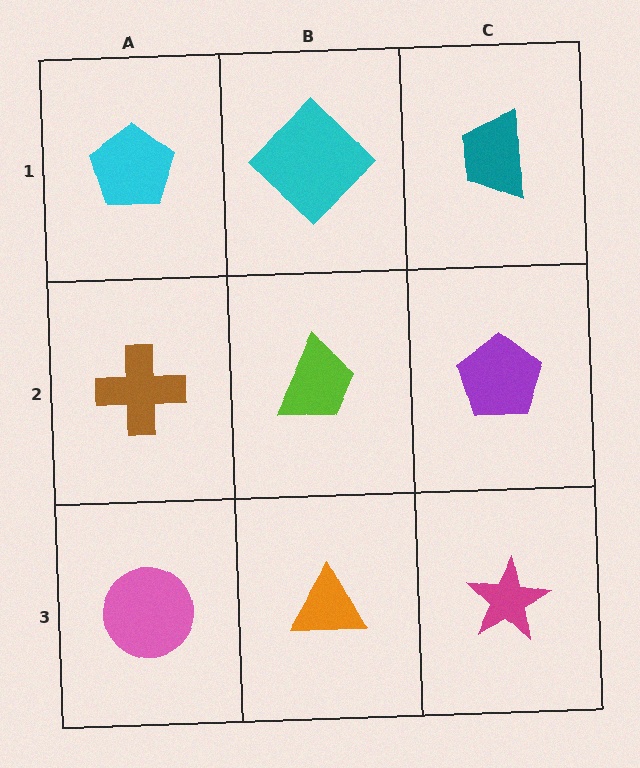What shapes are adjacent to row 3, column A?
A brown cross (row 2, column A), an orange triangle (row 3, column B).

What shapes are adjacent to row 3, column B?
A lime trapezoid (row 2, column B), a pink circle (row 3, column A), a magenta star (row 3, column C).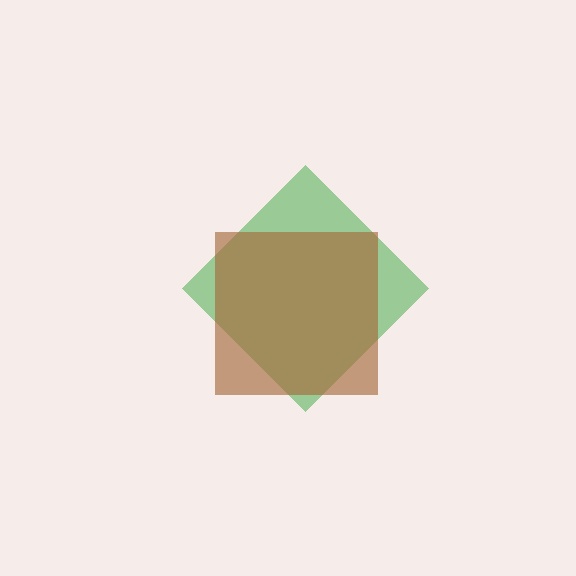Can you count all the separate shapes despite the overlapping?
Yes, there are 2 separate shapes.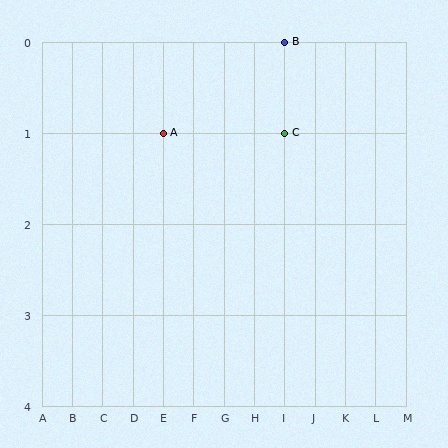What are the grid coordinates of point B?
Point B is at grid coordinates (I, 0).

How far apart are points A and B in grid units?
Points A and B are 4 columns and 1 row apart (about 4.1 grid units diagonally).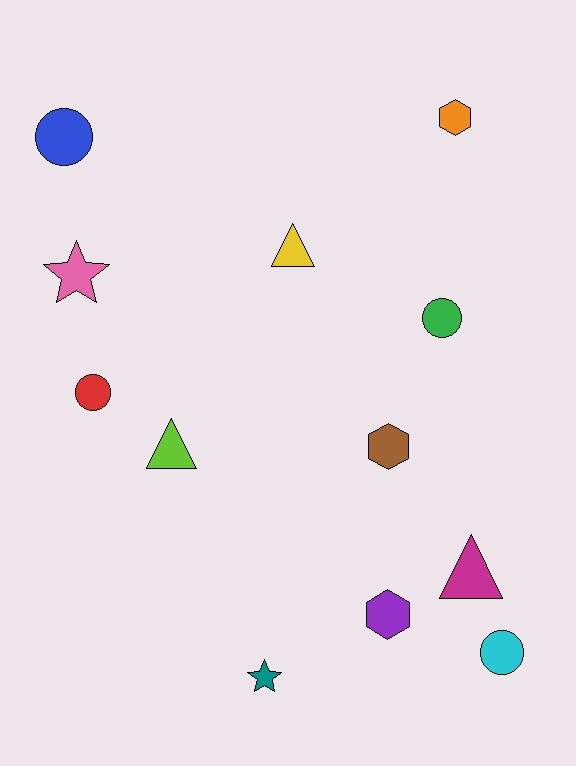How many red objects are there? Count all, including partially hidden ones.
There is 1 red object.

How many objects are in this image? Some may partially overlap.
There are 12 objects.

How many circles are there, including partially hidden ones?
There are 4 circles.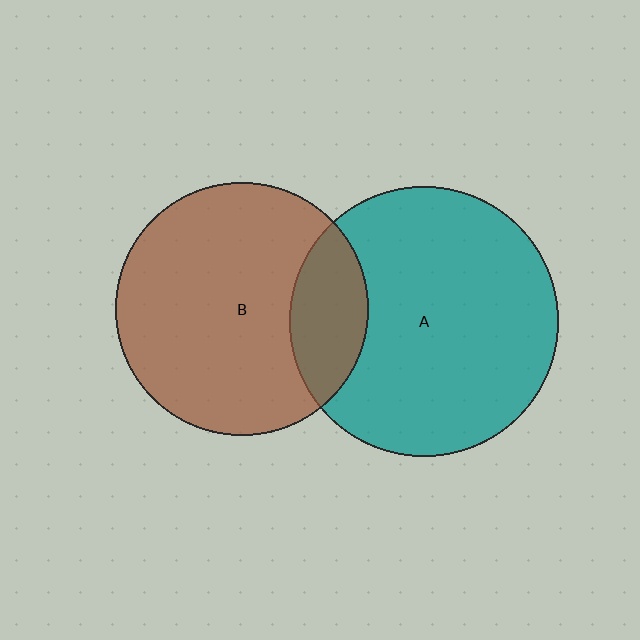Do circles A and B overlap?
Yes.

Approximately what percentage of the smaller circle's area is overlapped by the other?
Approximately 20%.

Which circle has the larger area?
Circle A (teal).